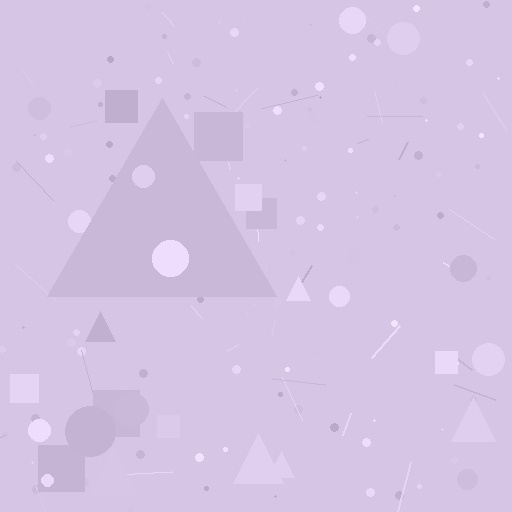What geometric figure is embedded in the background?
A triangle is embedded in the background.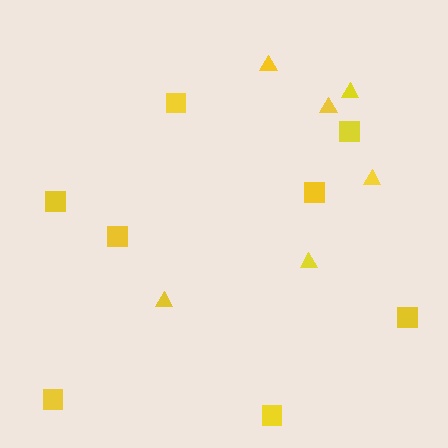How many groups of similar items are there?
There are 2 groups: one group of triangles (6) and one group of squares (8).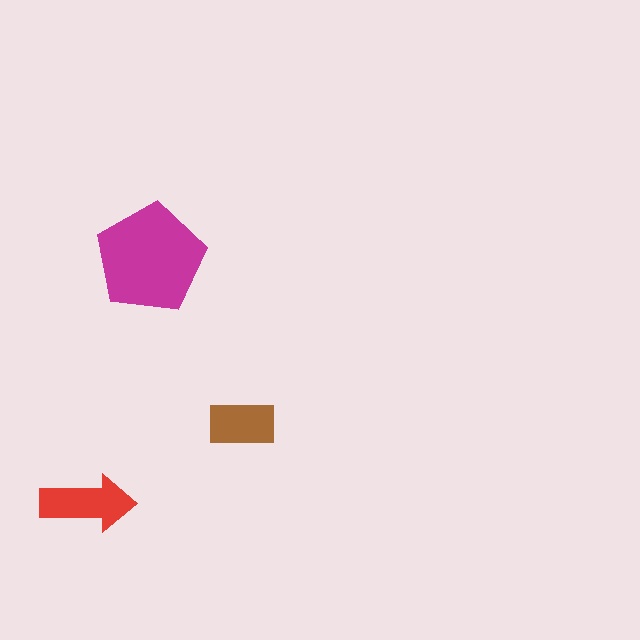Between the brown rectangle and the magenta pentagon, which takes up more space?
The magenta pentagon.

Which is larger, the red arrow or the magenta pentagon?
The magenta pentagon.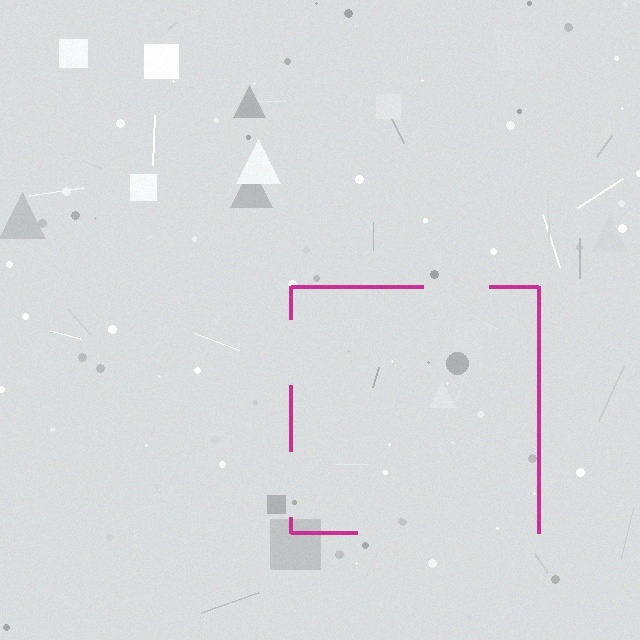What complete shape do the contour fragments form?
The contour fragments form a square.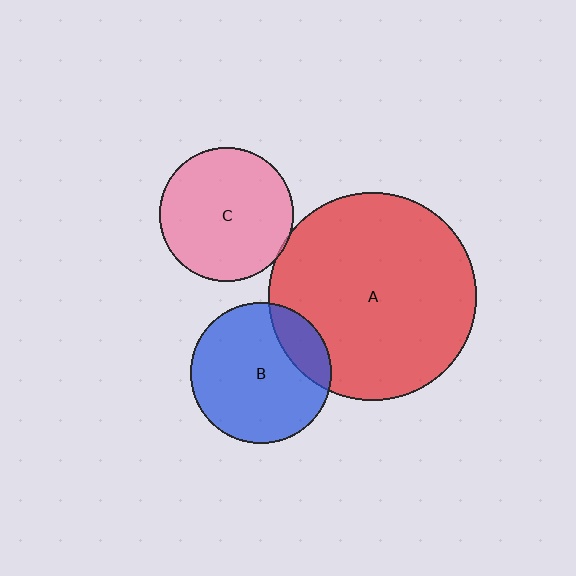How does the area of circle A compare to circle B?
Approximately 2.2 times.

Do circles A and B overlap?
Yes.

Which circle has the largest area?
Circle A (red).